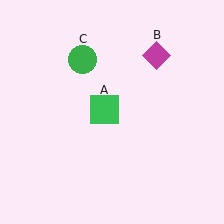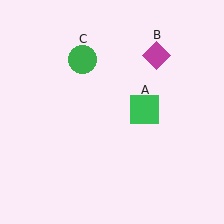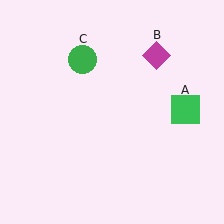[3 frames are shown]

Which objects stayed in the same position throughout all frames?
Magenta diamond (object B) and green circle (object C) remained stationary.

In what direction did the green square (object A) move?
The green square (object A) moved right.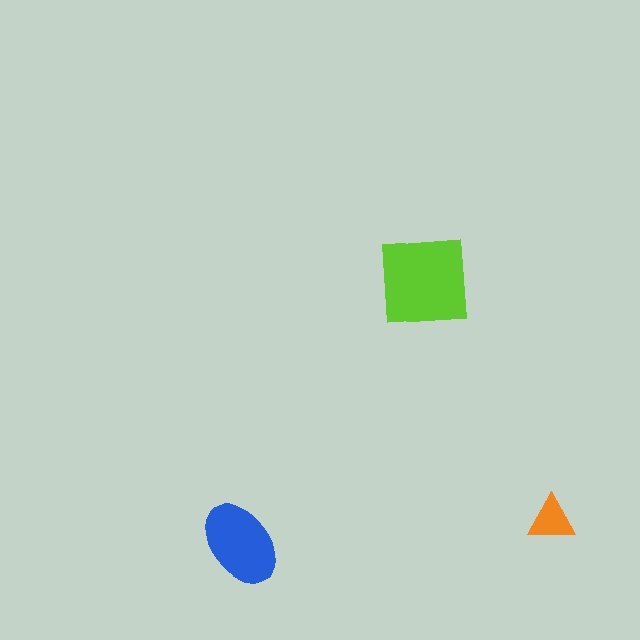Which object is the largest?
The lime square.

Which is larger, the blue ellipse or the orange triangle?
The blue ellipse.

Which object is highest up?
The lime square is topmost.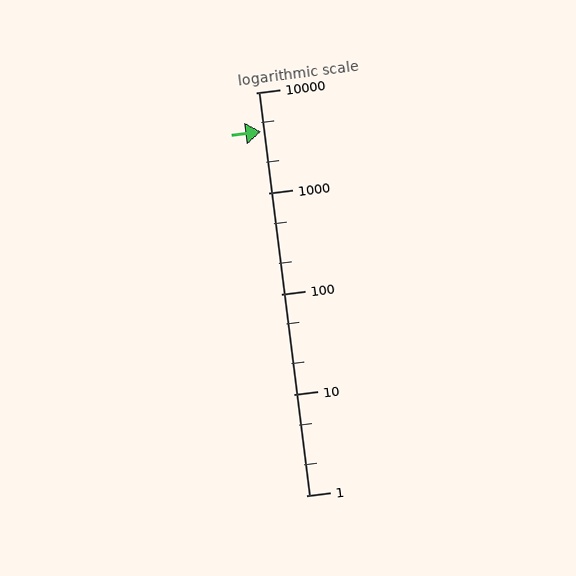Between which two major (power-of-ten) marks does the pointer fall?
The pointer is between 1000 and 10000.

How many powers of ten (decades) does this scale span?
The scale spans 4 decades, from 1 to 10000.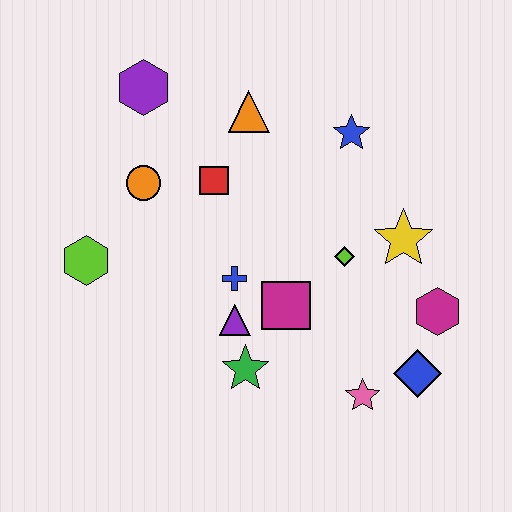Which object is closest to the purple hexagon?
The orange circle is closest to the purple hexagon.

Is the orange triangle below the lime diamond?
No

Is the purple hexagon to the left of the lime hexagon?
No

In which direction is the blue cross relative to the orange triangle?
The blue cross is below the orange triangle.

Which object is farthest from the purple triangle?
The purple hexagon is farthest from the purple triangle.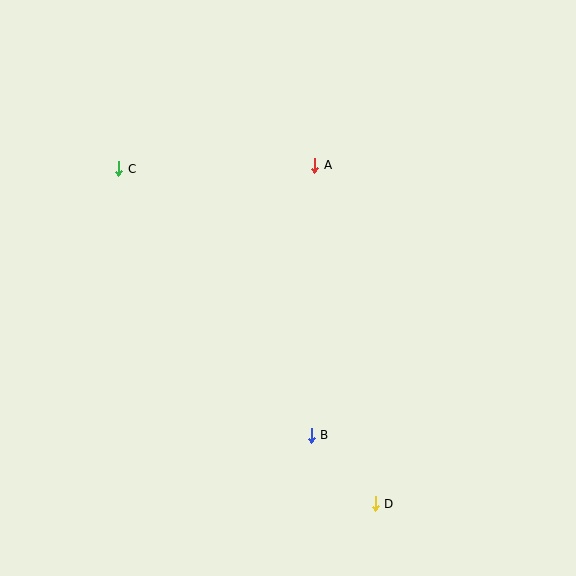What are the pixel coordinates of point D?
Point D is at (375, 504).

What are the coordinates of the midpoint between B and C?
The midpoint between B and C is at (215, 302).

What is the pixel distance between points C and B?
The distance between C and B is 329 pixels.